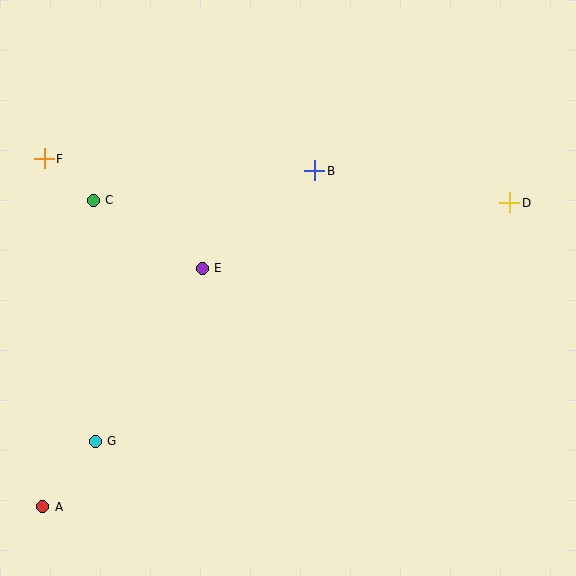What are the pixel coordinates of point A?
Point A is at (43, 507).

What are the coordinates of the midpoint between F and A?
The midpoint between F and A is at (43, 333).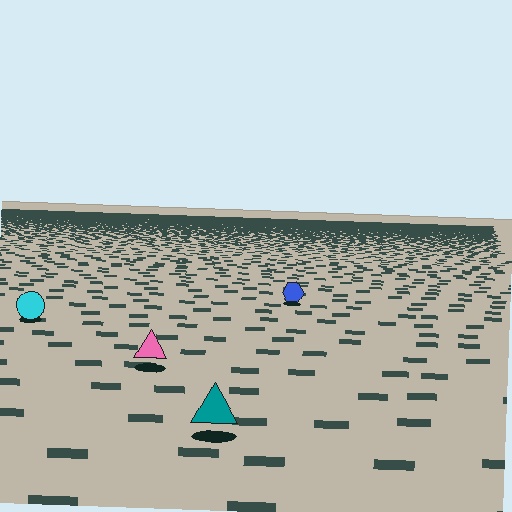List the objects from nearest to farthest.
From nearest to farthest: the teal triangle, the pink triangle, the cyan circle, the blue hexagon.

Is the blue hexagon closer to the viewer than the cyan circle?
No. The cyan circle is closer — you can tell from the texture gradient: the ground texture is coarser near it.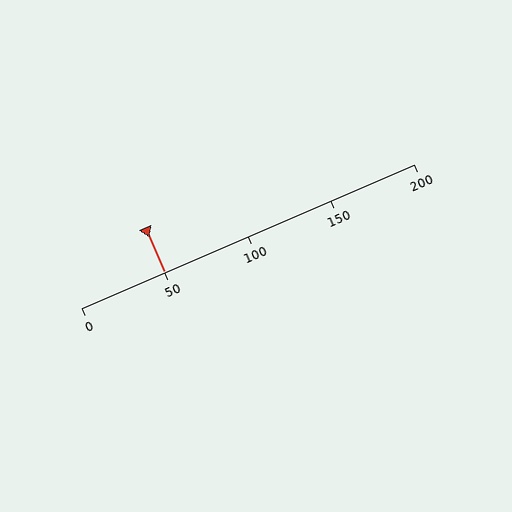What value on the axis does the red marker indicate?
The marker indicates approximately 50.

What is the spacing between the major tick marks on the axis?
The major ticks are spaced 50 apart.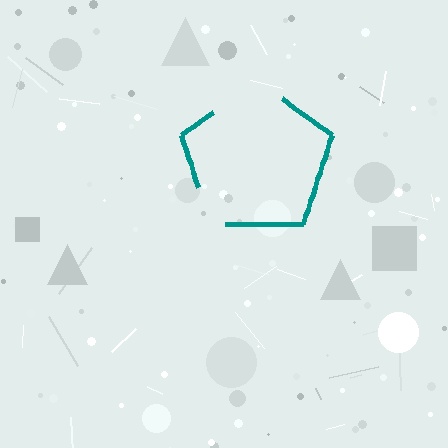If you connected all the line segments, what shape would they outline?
They would outline a pentagon.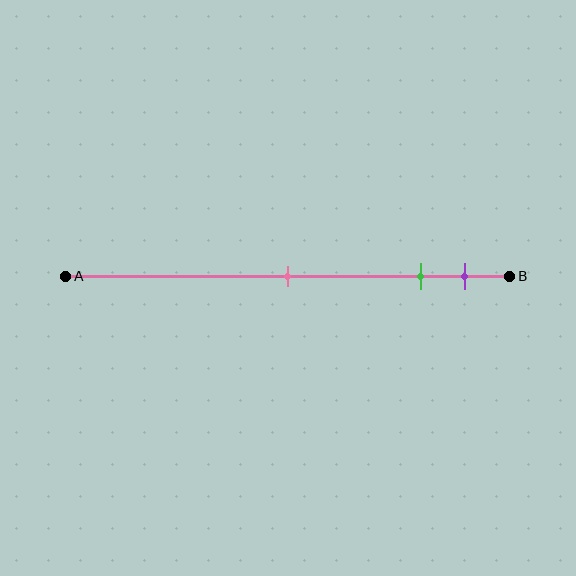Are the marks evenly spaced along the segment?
No, the marks are not evenly spaced.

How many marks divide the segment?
There are 3 marks dividing the segment.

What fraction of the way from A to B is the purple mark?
The purple mark is approximately 90% (0.9) of the way from A to B.